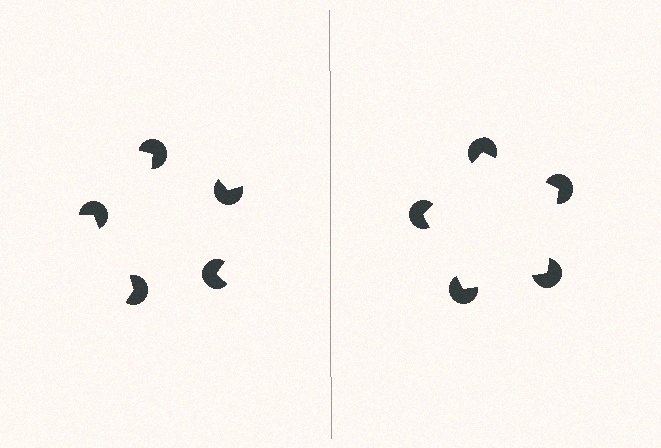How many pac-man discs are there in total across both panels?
10 — 5 on each side.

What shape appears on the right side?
An illusory pentagon.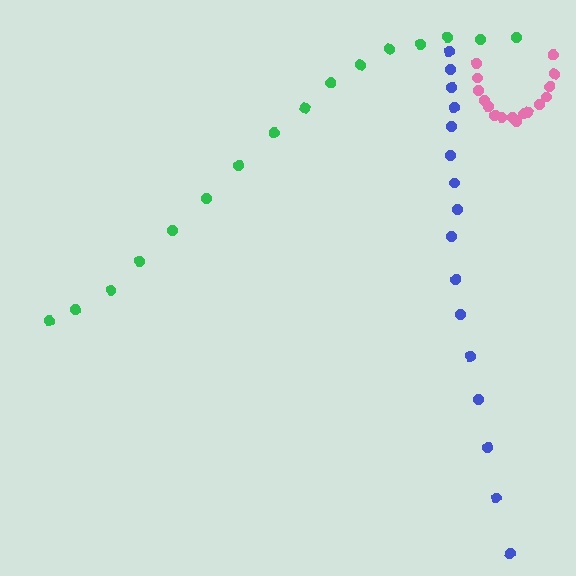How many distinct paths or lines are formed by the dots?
There are 3 distinct paths.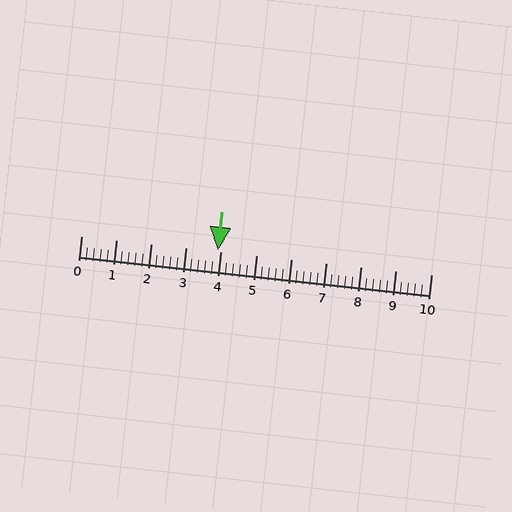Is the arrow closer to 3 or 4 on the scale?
The arrow is closer to 4.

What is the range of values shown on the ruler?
The ruler shows values from 0 to 10.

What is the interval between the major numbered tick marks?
The major tick marks are spaced 1 units apart.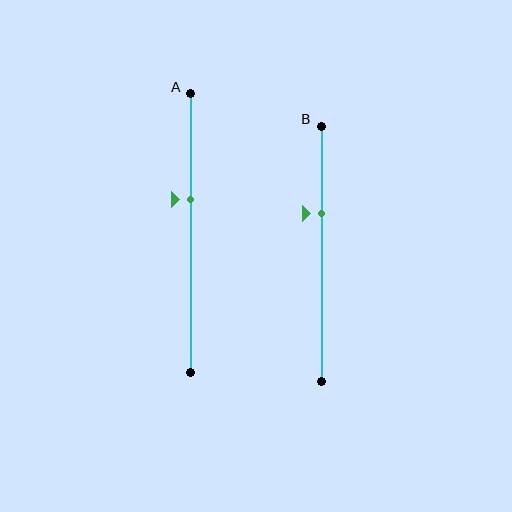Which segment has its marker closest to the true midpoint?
Segment A has its marker closest to the true midpoint.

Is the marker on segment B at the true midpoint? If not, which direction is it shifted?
No, the marker on segment B is shifted upward by about 16% of the segment length.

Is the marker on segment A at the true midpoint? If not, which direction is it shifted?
No, the marker on segment A is shifted upward by about 12% of the segment length.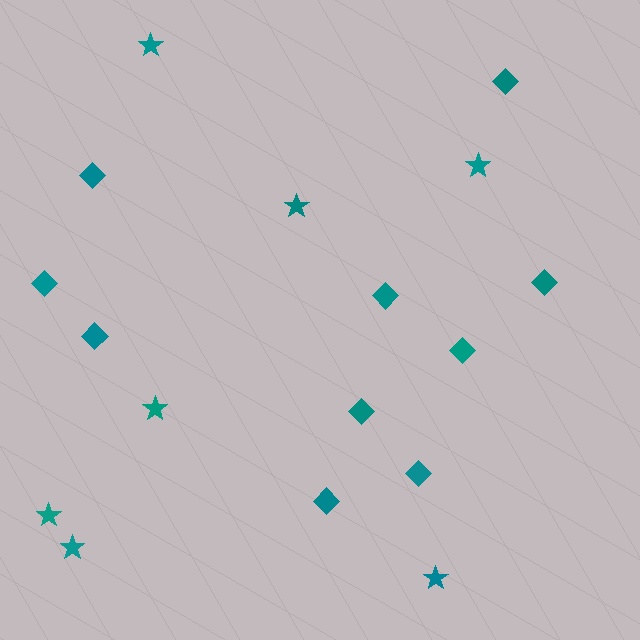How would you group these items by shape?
There are 2 groups: one group of diamonds (10) and one group of stars (7).